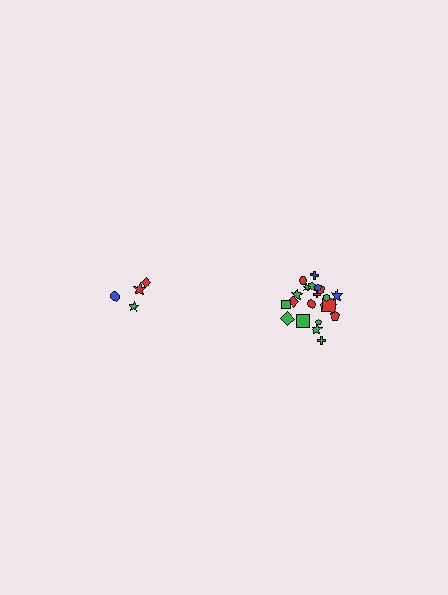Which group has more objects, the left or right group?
The right group.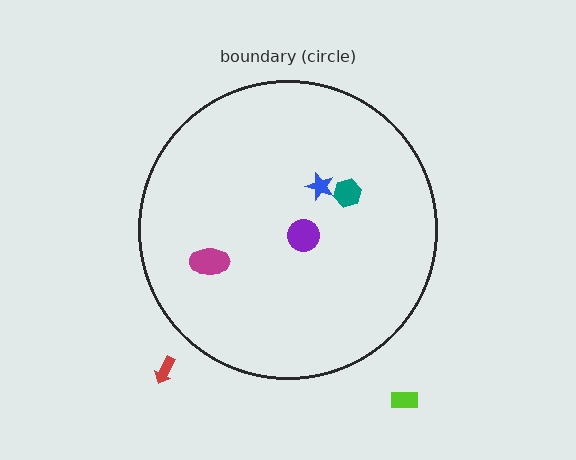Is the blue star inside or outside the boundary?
Inside.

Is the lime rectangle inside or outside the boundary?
Outside.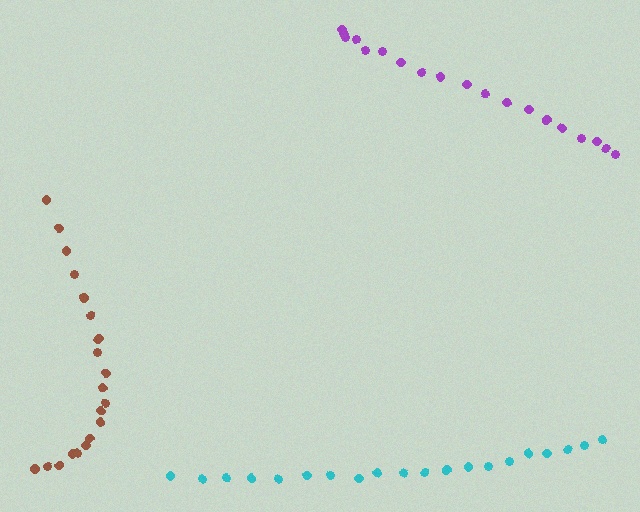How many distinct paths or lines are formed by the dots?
There are 3 distinct paths.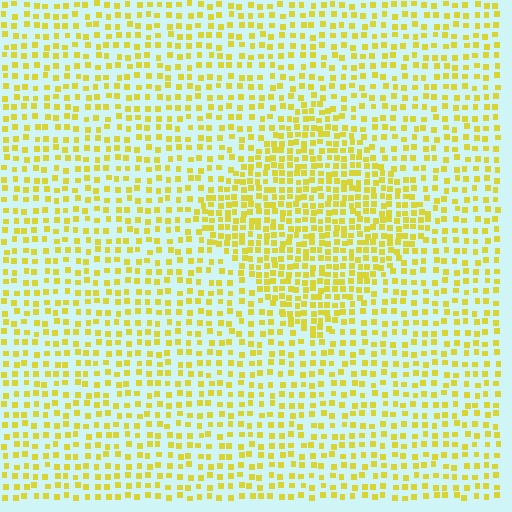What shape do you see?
I see a diamond.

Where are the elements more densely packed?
The elements are more densely packed inside the diamond boundary.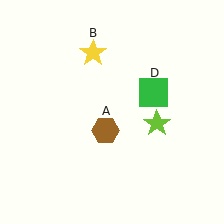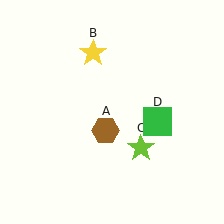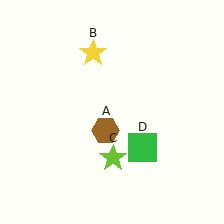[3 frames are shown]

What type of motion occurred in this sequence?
The lime star (object C), green square (object D) rotated clockwise around the center of the scene.